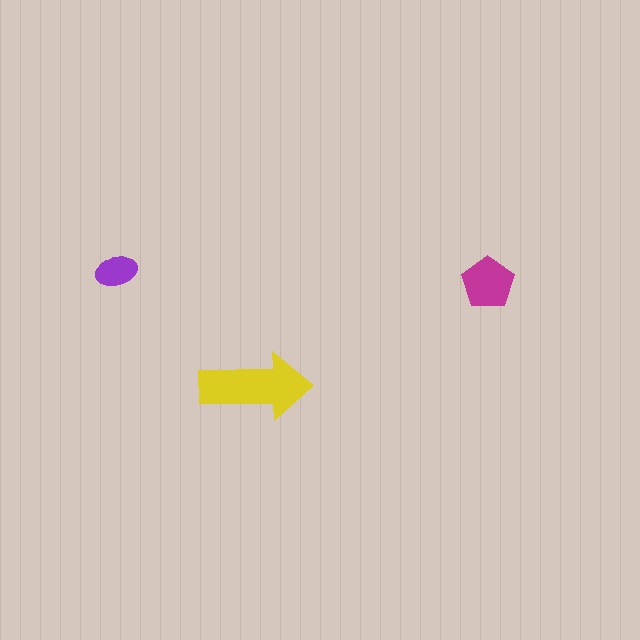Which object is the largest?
The yellow arrow.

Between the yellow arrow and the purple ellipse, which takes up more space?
The yellow arrow.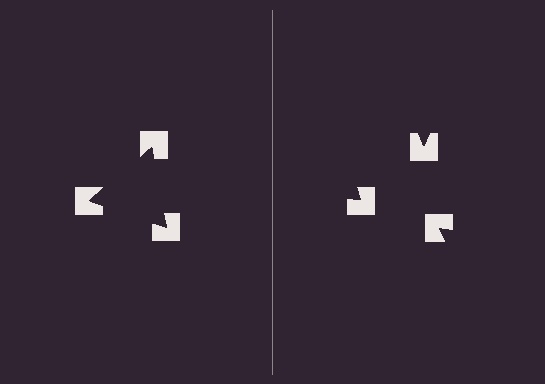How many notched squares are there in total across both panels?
6 — 3 on each side.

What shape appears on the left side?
An illusory triangle.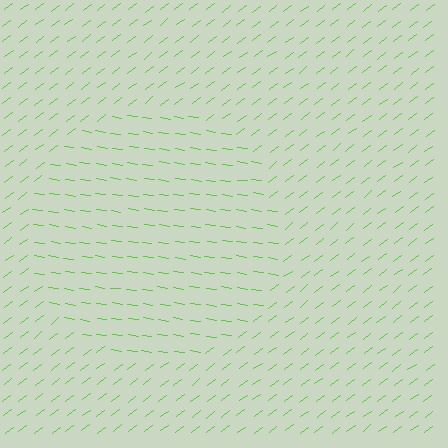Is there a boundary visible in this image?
Yes, there is a texture boundary formed by a change in line orientation.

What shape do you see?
I see a circle.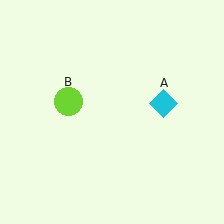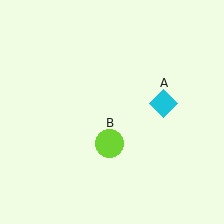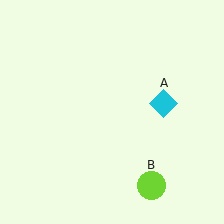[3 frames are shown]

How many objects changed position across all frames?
1 object changed position: lime circle (object B).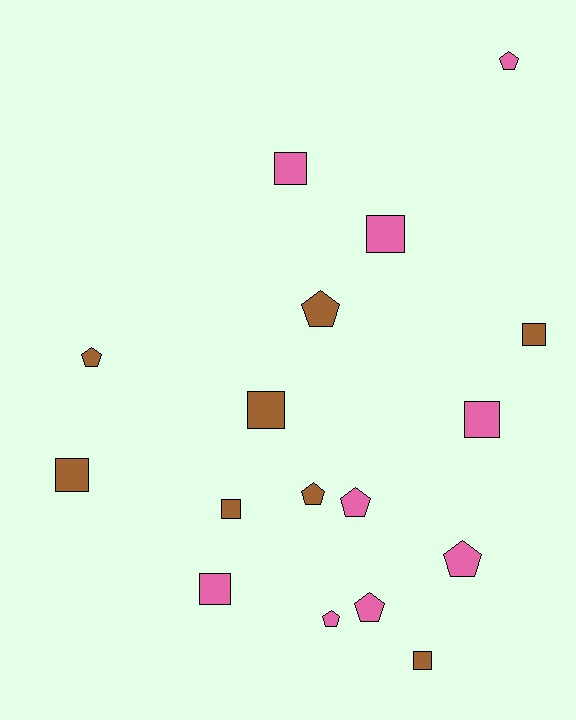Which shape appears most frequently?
Square, with 9 objects.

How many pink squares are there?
There are 4 pink squares.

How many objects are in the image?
There are 17 objects.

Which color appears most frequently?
Pink, with 9 objects.